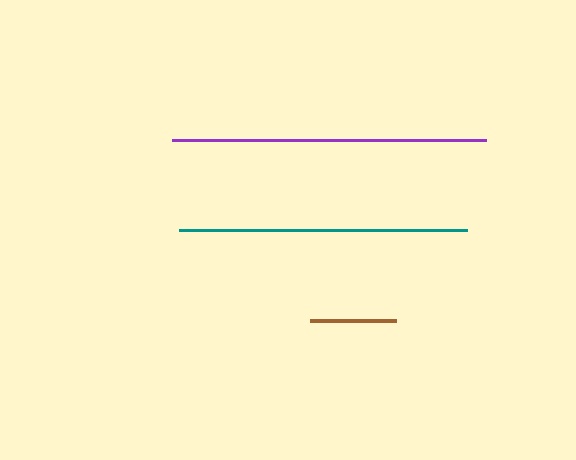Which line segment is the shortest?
The brown line is the shortest at approximately 87 pixels.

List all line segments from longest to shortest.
From longest to shortest: purple, teal, brown.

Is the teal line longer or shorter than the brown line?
The teal line is longer than the brown line.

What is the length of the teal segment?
The teal segment is approximately 289 pixels long.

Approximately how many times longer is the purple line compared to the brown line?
The purple line is approximately 3.6 times the length of the brown line.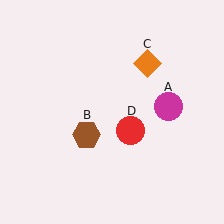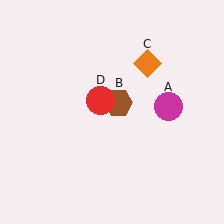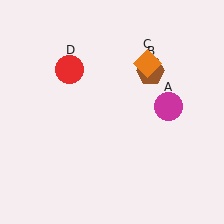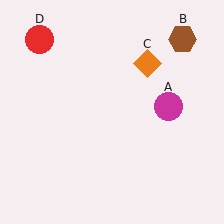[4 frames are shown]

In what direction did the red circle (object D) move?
The red circle (object D) moved up and to the left.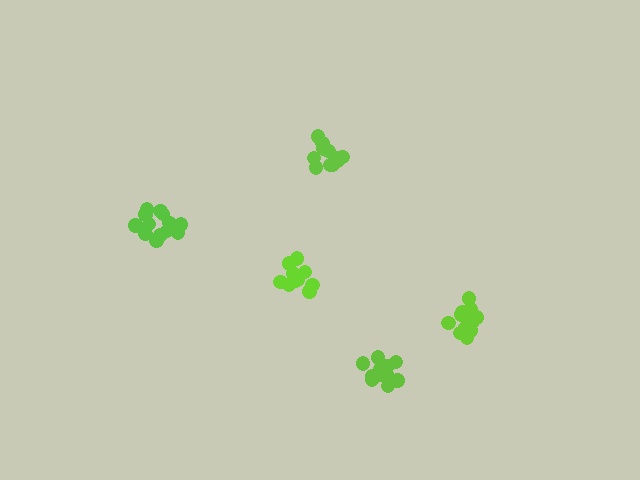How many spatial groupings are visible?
There are 5 spatial groupings.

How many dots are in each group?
Group 1: 10 dots, Group 2: 12 dots, Group 3: 15 dots, Group 4: 13 dots, Group 5: 13 dots (63 total).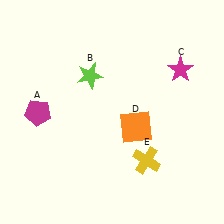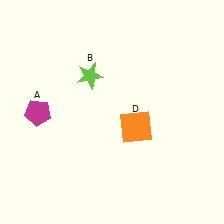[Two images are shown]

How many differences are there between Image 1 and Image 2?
There are 2 differences between the two images.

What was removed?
The yellow cross (E), the magenta star (C) were removed in Image 2.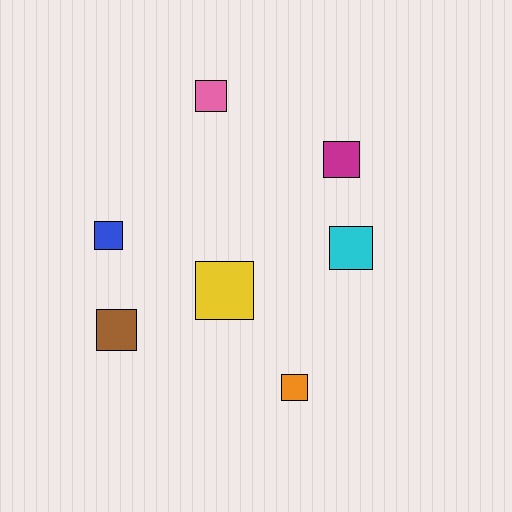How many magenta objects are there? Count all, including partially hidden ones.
There is 1 magenta object.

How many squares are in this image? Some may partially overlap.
There are 7 squares.